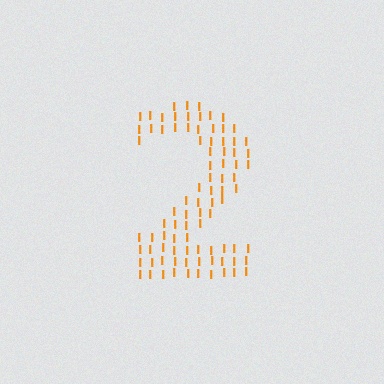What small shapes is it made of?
It is made of small letter I's.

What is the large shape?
The large shape is the digit 2.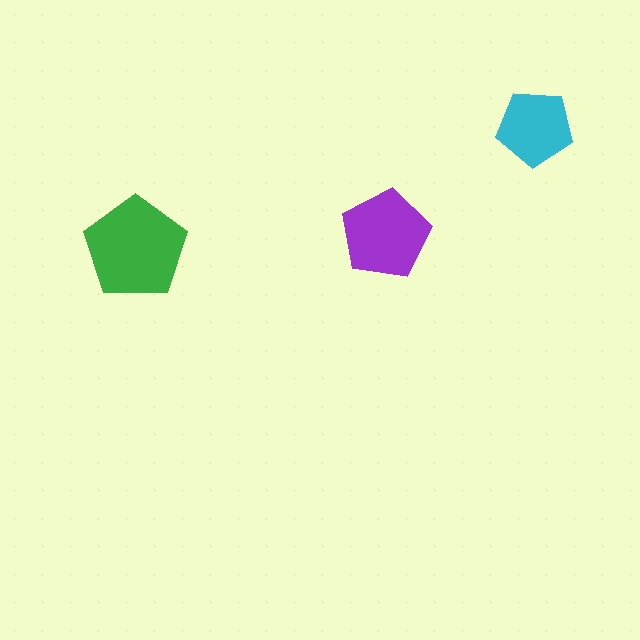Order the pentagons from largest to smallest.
the green one, the purple one, the cyan one.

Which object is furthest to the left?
The green pentagon is leftmost.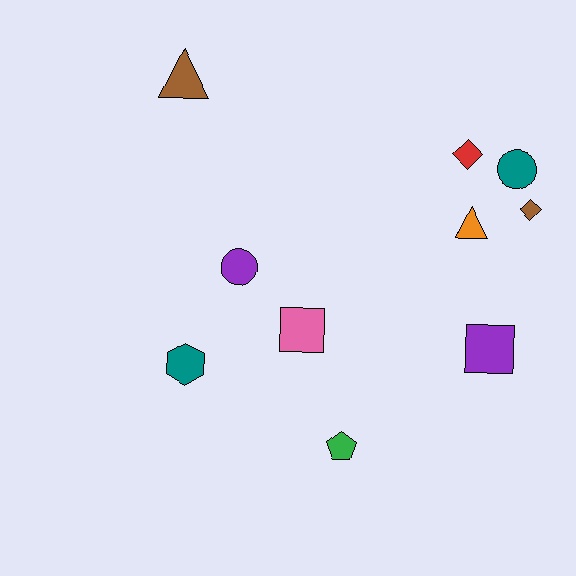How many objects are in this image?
There are 10 objects.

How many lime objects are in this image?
There are no lime objects.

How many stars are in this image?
There are no stars.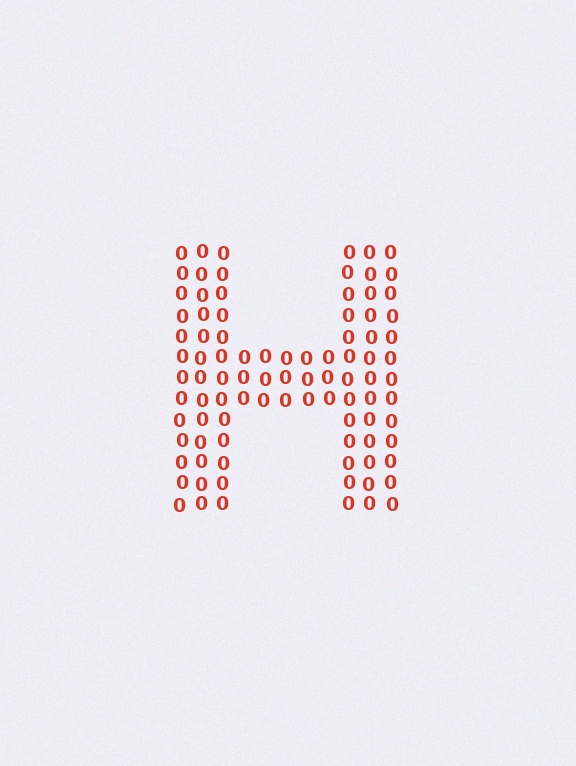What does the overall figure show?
The overall figure shows the letter H.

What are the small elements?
The small elements are digit 0's.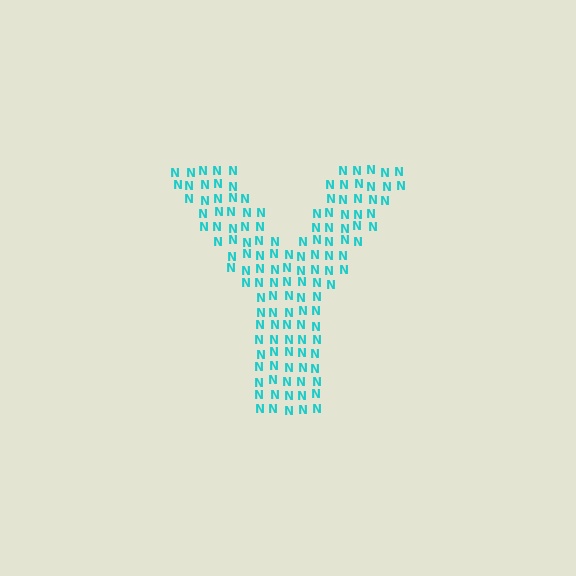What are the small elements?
The small elements are letter N's.